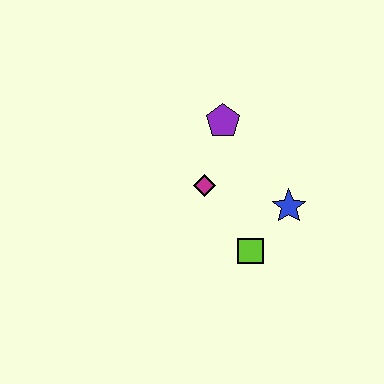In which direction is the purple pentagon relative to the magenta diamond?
The purple pentagon is above the magenta diamond.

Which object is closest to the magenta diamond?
The purple pentagon is closest to the magenta diamond.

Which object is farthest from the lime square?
The purple pentagon is farthest from the lime square.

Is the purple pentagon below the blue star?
No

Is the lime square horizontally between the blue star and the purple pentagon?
Yes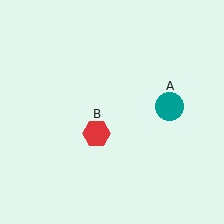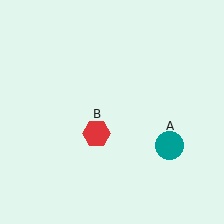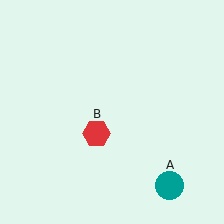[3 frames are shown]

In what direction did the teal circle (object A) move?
The teal circle (object A) moved down.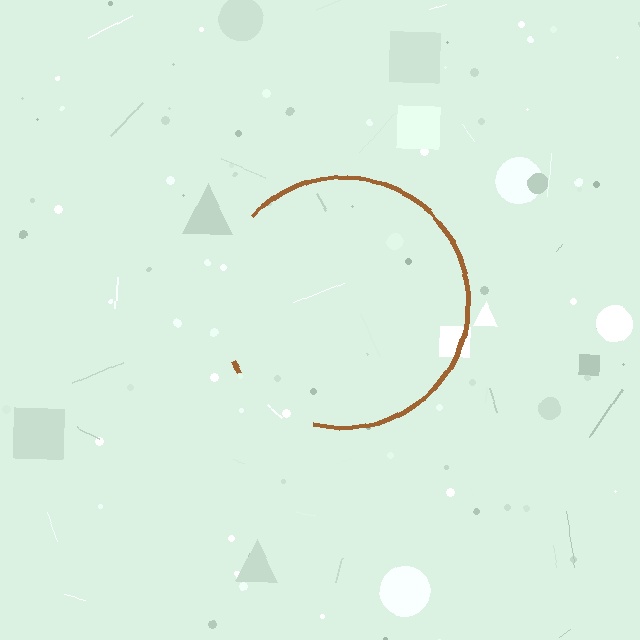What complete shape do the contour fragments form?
The contour fragments form a circle.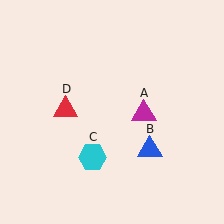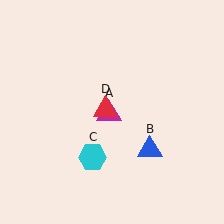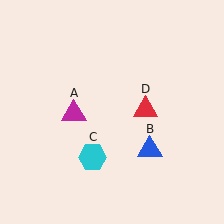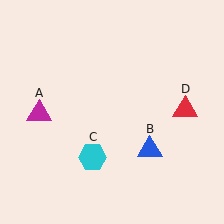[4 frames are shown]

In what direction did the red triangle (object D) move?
The red triangle (object D) moved right.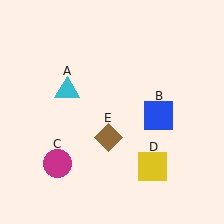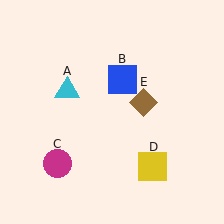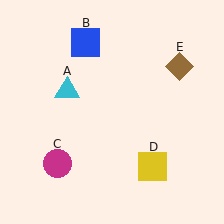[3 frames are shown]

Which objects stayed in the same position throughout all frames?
Cyan triangle (object A) and magenta circle (object C) and yellow square (object D) remained stationary.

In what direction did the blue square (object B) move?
The blue square (object B) moved up and to the left.